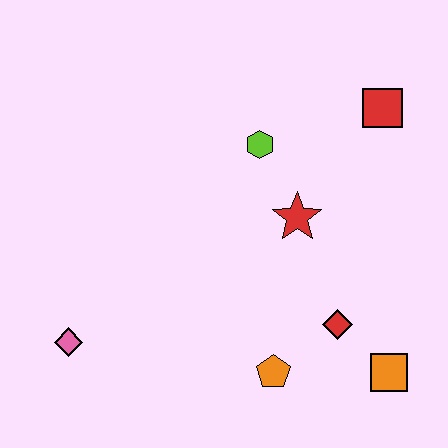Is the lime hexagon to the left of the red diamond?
Yes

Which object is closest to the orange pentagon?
The red diamond is closest to the orange pentagon.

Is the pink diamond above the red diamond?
No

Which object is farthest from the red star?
The pink diamond is farthest from the red star.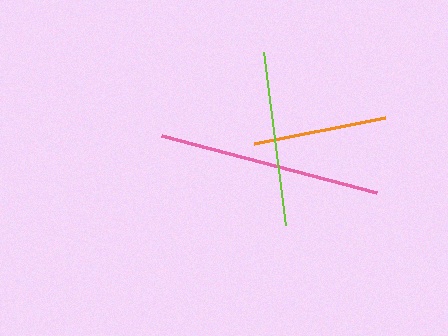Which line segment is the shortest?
The orange line is the shortest at approximately 134 pixels.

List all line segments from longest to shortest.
From longest to shortest: pink, lime, orange.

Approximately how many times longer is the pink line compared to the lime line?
The pink line is approximately 1.3 times the length of the lime line.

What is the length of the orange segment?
The orange segment is approximately 134 pixels long.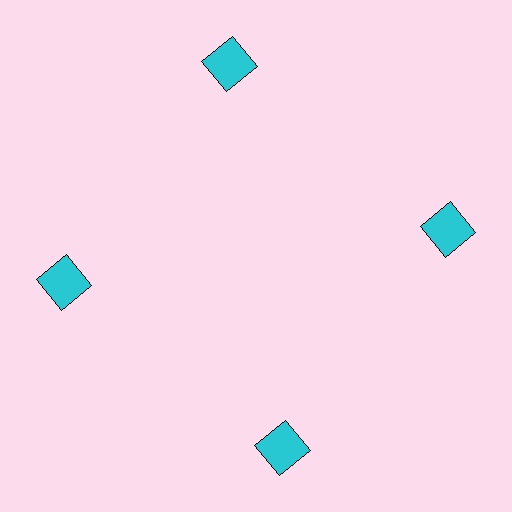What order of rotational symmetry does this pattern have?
This pattern has 4-fold rotational symmetry.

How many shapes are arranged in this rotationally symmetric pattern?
There are 4 shapes, arranged in 4 groups of 1.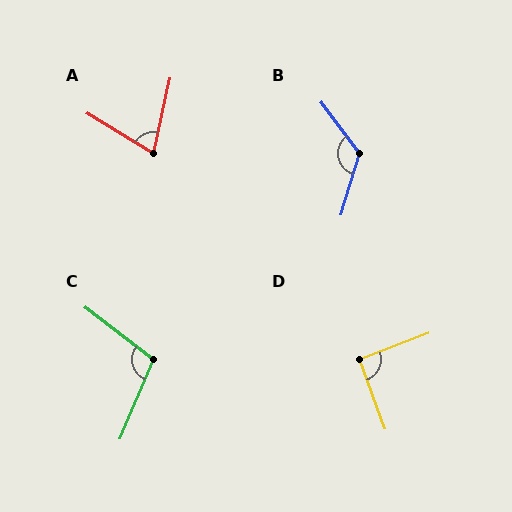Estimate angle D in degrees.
Approximately 90 degrees.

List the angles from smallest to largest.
A (71°), D (90°), C (105°), B (127°).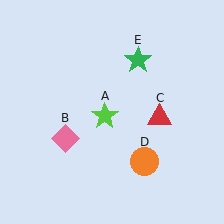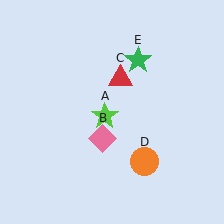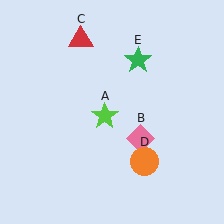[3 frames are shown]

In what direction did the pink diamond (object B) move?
The pink diamond (object B) moved right.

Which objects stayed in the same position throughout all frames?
Lime star (object A) and orange circle (object D) and green star (object E) remained stationary.